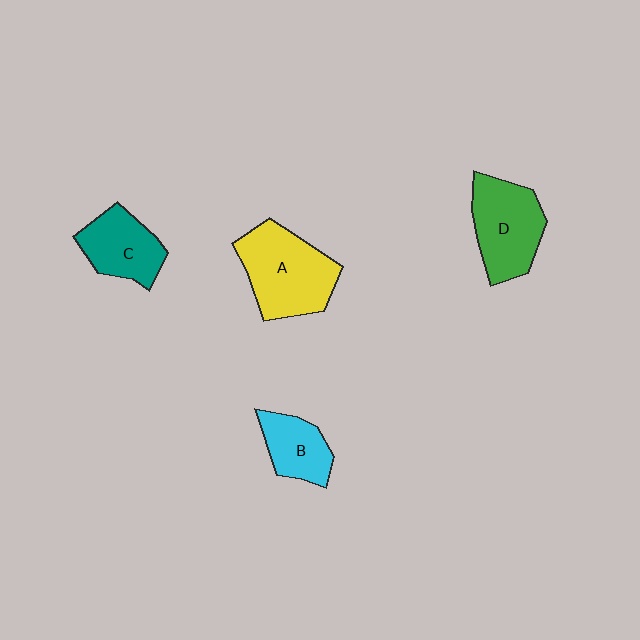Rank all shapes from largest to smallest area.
From largest to smallest: A (yellow), D (green), C (teal), B (cyan).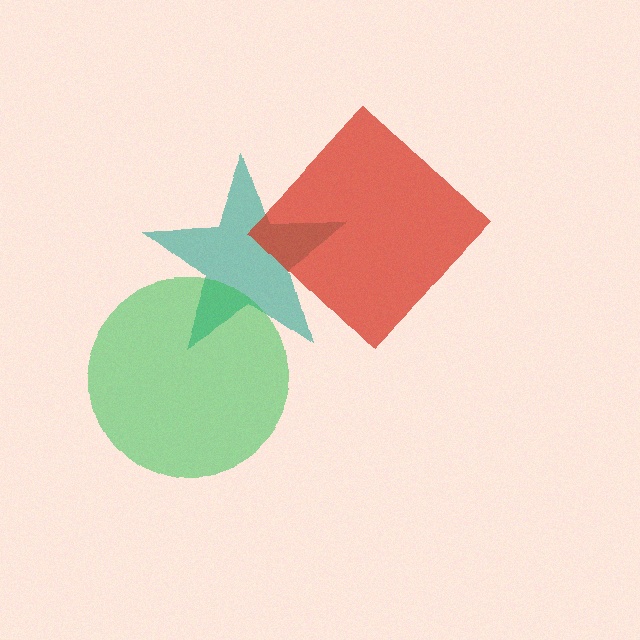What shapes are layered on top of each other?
The layered shapes are: a teal star, a red diamond, a green circle.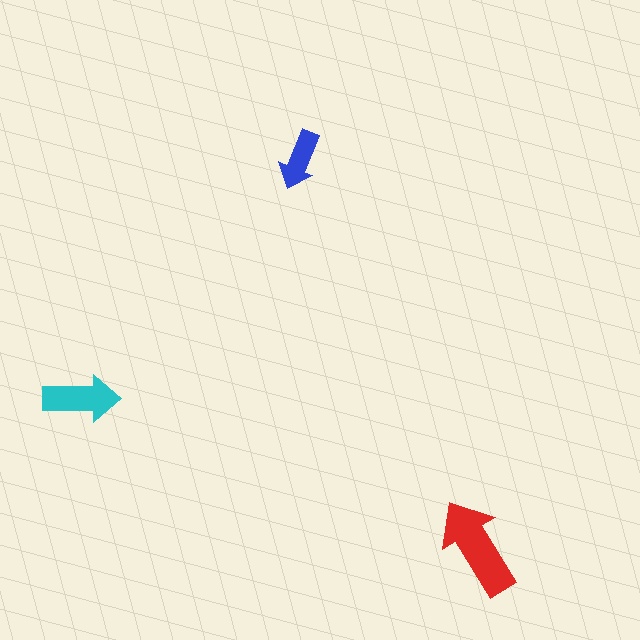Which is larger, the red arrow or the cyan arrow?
The red one.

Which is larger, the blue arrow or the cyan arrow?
The cyan one.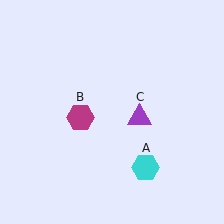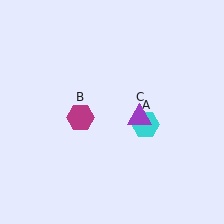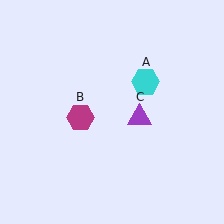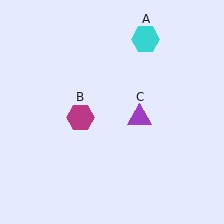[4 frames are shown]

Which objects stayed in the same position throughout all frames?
Magenta hexagon (object B) and purple triangle (object C) remained stationary.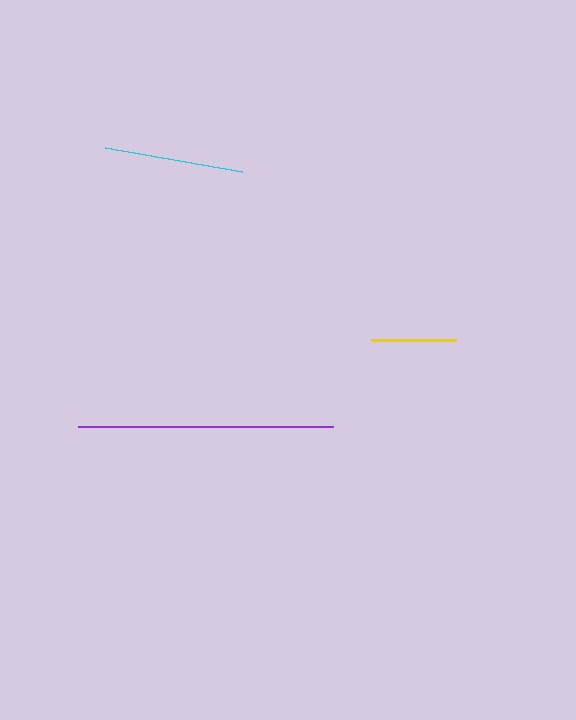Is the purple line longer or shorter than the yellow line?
The purple line is longer than the yellow line.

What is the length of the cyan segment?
The cyan segment is approximately 139 pixels long.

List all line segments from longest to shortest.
From longest to shortest: purple, cyan, yellow.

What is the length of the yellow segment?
The yellow segment is approximately 85 pixels long.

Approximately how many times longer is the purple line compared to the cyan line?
The purple line is approximately 1.8 times the length of the cyan line.